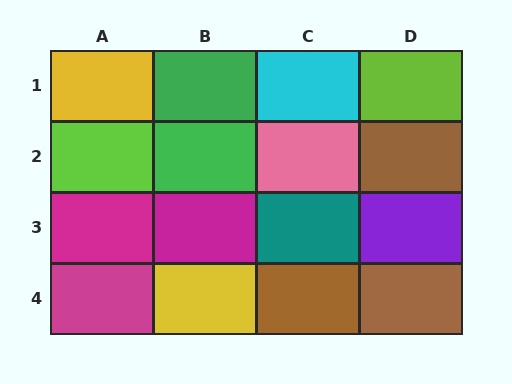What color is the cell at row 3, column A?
Magenta.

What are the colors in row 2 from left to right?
Lime, green, pink, brown.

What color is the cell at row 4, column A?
Magenta.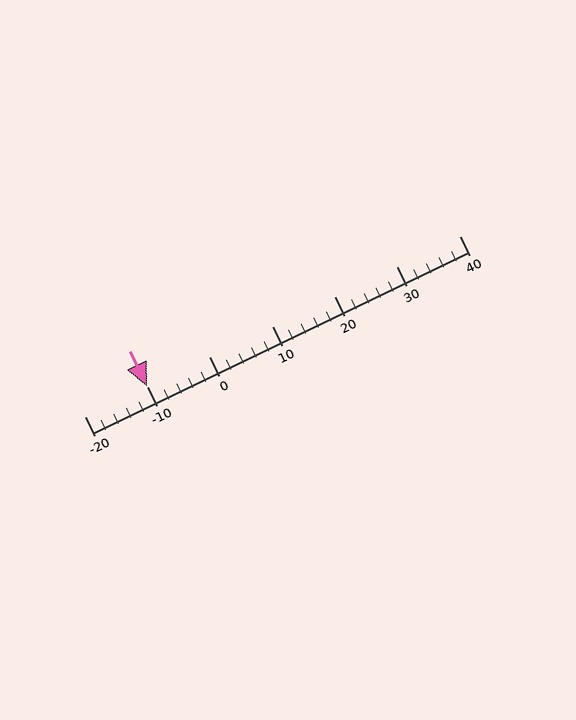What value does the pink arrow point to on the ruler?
The pink arrow points to approximately -10.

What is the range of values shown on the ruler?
The ruler shows values from -20 to 40.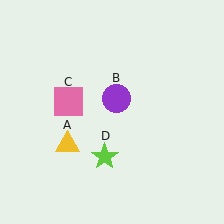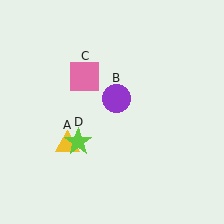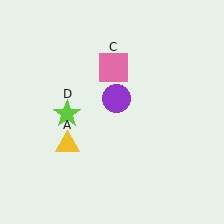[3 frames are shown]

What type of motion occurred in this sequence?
The pink square (object C), lime star (object D) rotated clockwise around the center of the scene.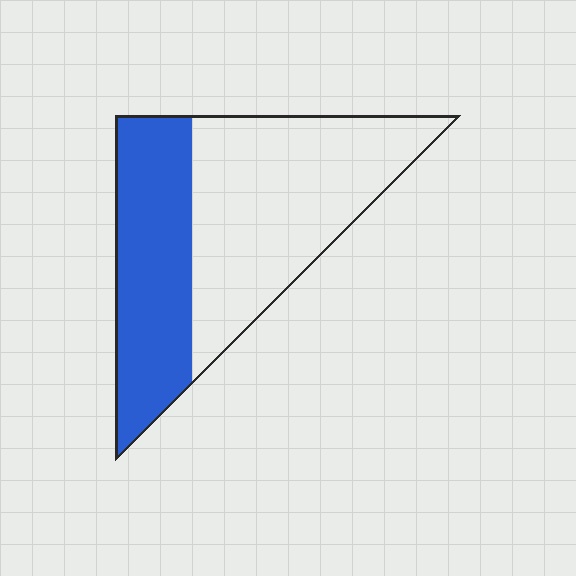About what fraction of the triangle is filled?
About two fifths (2/5).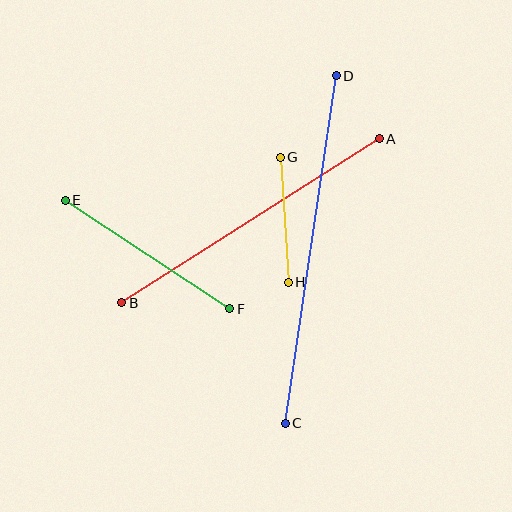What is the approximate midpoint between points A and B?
The midpoint is at approximately (251, 221) pixels.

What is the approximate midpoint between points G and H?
The midpoint is at approximately (284, 220) pixels.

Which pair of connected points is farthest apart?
Points C and D are farthest apart.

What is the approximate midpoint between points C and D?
The midpoint is at approximately (311, 249) pixels.